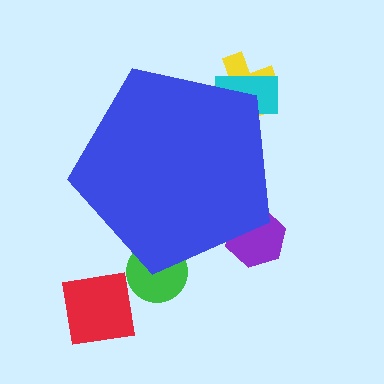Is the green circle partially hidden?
Yes, the green circle is partially hidden behind the blue pentagon.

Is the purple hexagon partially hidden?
Yes, the purple hexagon is partially hidden behind the blue pentagon.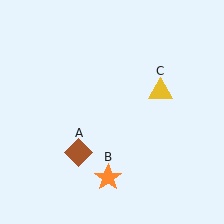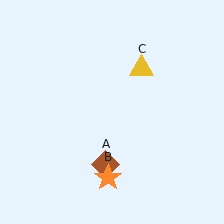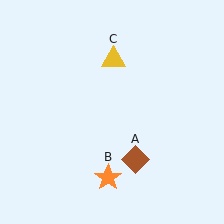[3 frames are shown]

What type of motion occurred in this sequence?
The brown diamond (object A), yellow triangle (object C) rotated counterclockwise around the center of the scene.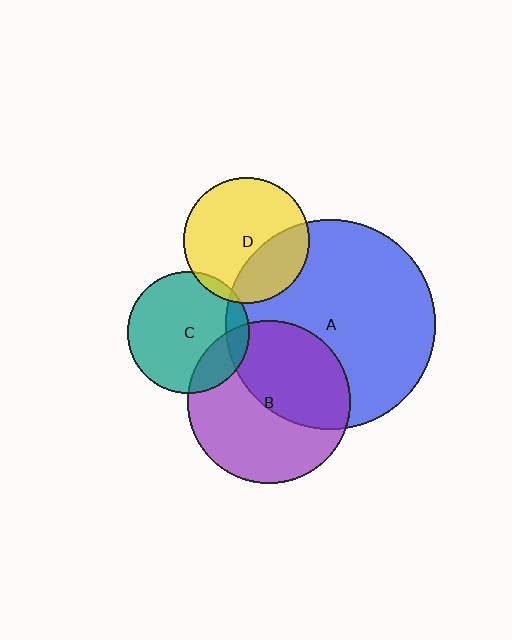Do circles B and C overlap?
Yes.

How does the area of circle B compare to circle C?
Approximately 1.8 times.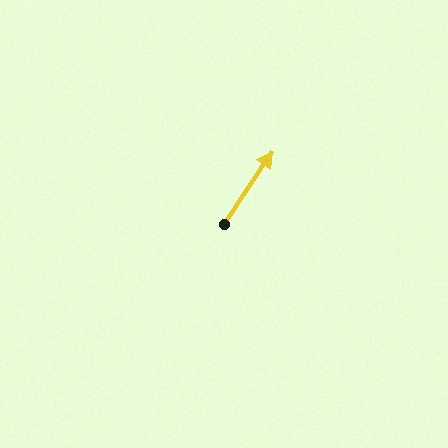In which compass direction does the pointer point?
Northeast.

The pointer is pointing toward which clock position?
Roughly 1 o'clock.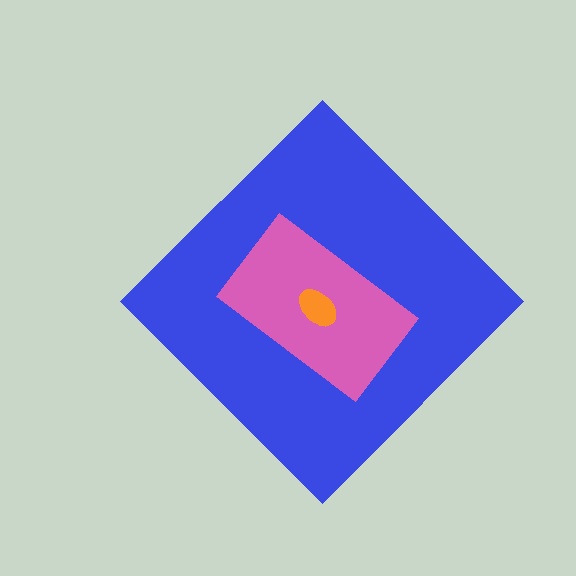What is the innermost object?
The orange ellipse.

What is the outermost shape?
The blue diamond.